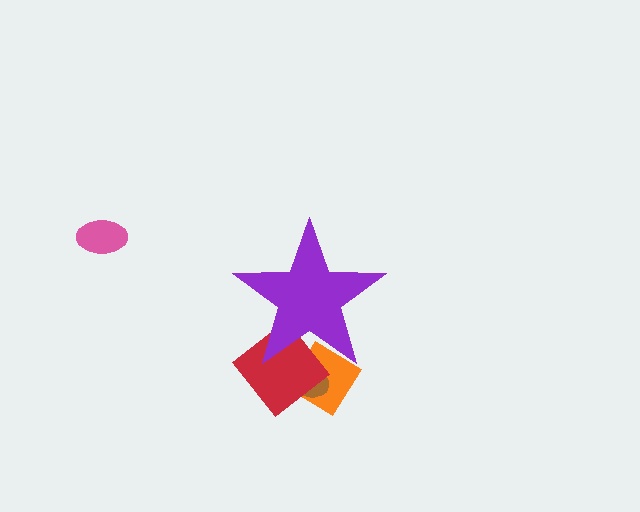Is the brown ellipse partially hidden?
Yes, the brown ellipse is partially hidden behind the purple star.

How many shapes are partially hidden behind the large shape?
3 shapes are partially hidden.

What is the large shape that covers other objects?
A purple star.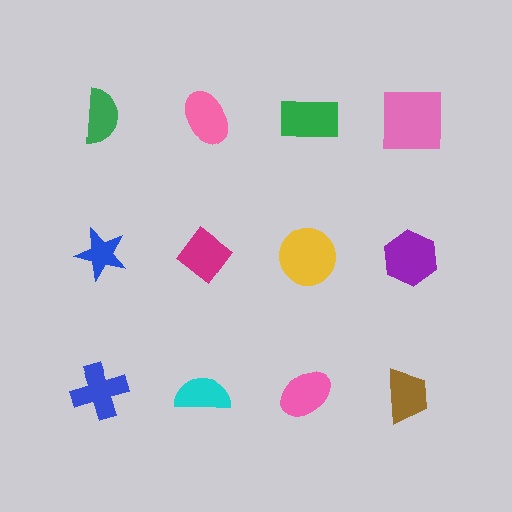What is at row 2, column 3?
A yellow circle.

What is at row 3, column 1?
A blue cross.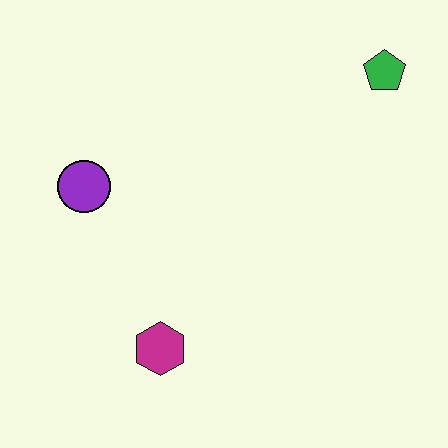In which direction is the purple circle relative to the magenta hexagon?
The purple circle is above the magenta hexagon.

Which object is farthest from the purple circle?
The green pentagon is farthest from the purple circle.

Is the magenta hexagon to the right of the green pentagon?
No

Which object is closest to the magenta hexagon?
The purple circle is closest to the magenta hexagon.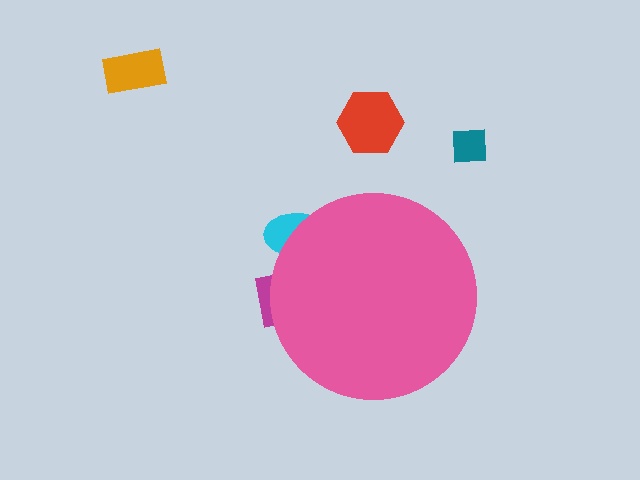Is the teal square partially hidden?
No, the teal square is fully visible.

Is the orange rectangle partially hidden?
No, the orange rectangle is fully visible.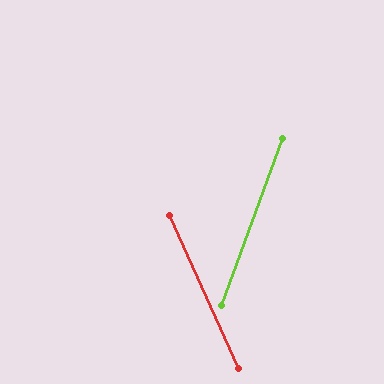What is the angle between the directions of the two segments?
Approximately 44 degrees.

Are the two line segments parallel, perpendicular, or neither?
Neither parallel nor perpendicular — they differ by about 44°.